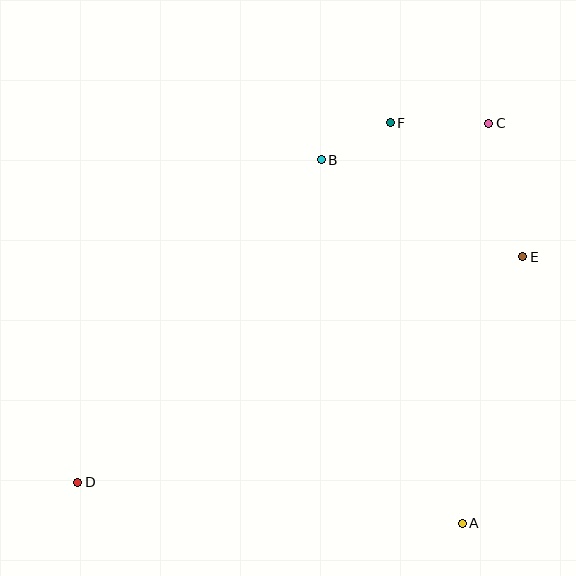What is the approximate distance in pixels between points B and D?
The distance between B and D is approximately 404 pixels.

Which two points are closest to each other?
Points B and F are closest to each other.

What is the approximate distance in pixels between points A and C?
The distance between A and C is approximately 401 pixels.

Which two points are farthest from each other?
Points C and D are farthest from each other.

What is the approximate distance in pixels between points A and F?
The distance between A and F is approximately 407 pixels.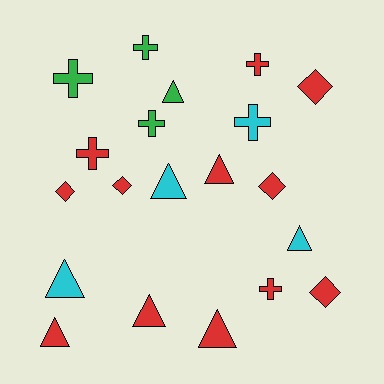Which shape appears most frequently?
Triangle, with 8 objects.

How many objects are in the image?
There are 20 objects.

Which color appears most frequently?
Red, with 12 objects.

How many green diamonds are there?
There are no green diamonds.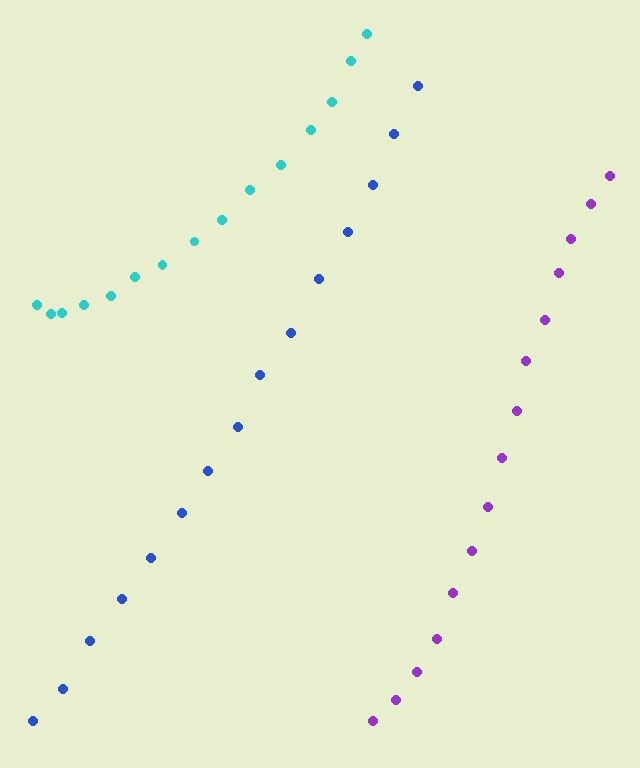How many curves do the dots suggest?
There are 3 distinct paths.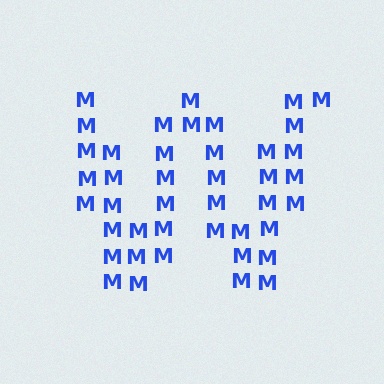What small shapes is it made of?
It is made of small letter M's.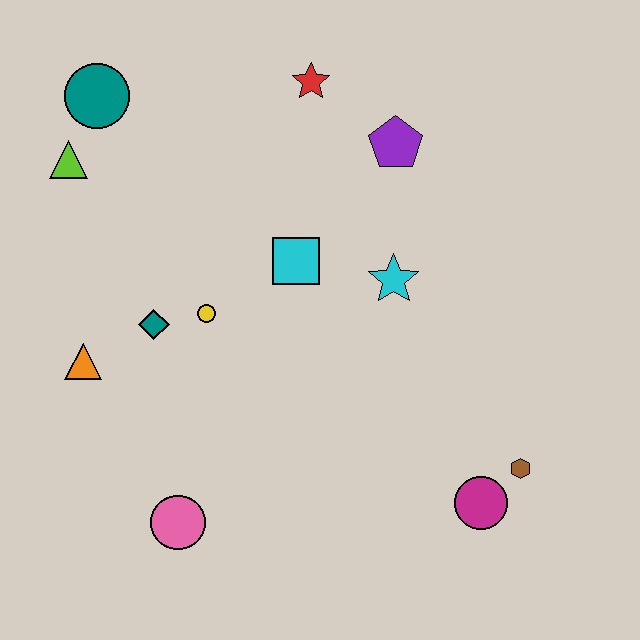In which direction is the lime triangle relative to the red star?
The lime triangle is to the left of the red star.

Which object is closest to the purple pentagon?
The red star is closest to the purple pentagon.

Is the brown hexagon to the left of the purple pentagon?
No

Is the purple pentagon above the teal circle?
No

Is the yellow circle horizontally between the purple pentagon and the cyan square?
No